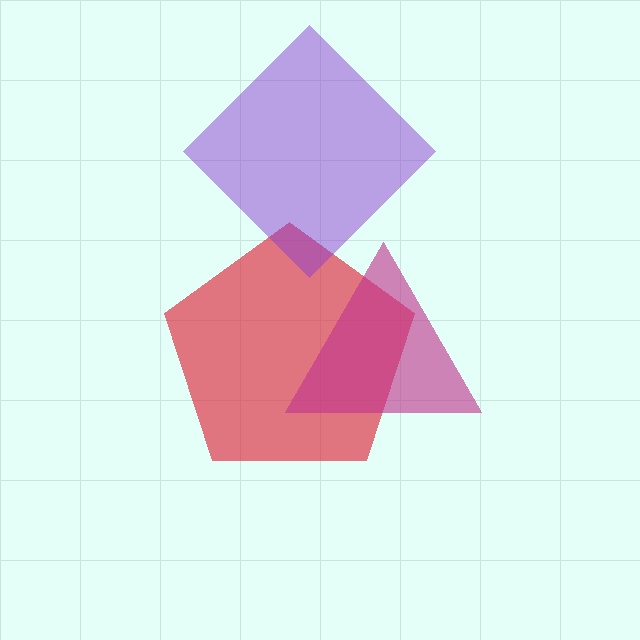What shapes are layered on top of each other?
The layered shapes are: a red pentagon, a magenta triangle, a purple diamond.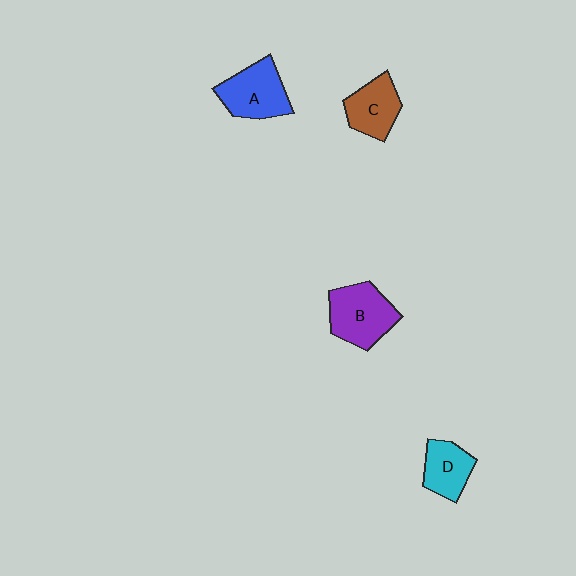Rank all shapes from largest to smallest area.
From largest to smallest: B (purple), A (blue), C (brown), D (cyan).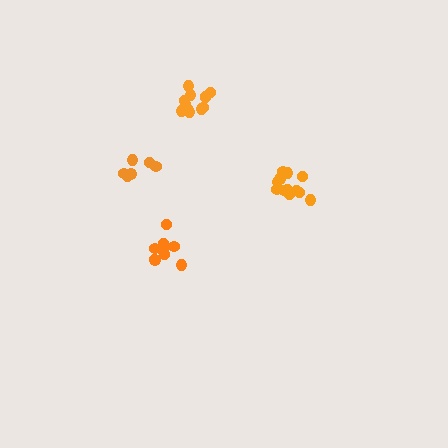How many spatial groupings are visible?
There are 4 spatial groupings.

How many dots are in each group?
Group 1: 12 dots, Group 2: 6 dots, Group 3: 12 dots, Group 4: 10 dots (40 total).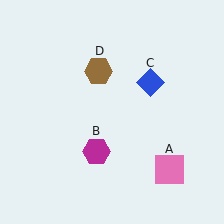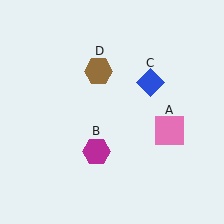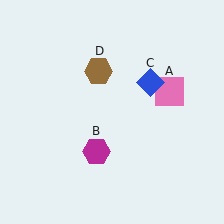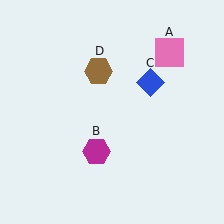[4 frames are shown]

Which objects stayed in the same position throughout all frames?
Magenta hexagon (object B) and blue diamond (object C) and brown hexagon (object D) remained stationary.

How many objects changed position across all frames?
1 object changed position: pink square (object A).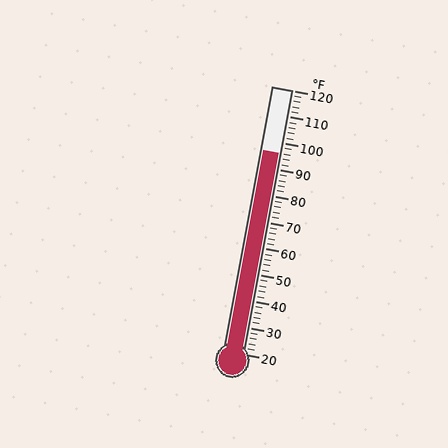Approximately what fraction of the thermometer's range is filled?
The thermometer is filled to approximately 75% of its range.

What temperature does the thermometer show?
The thermometer shows approximately 96°F.